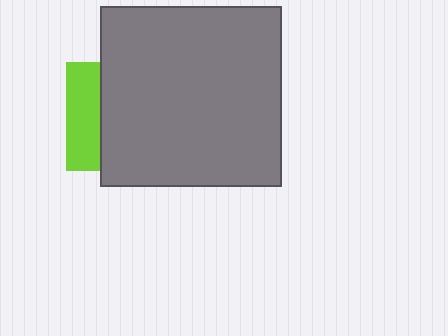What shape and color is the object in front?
The object in front is a gray square.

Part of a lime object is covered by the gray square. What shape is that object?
It is a square.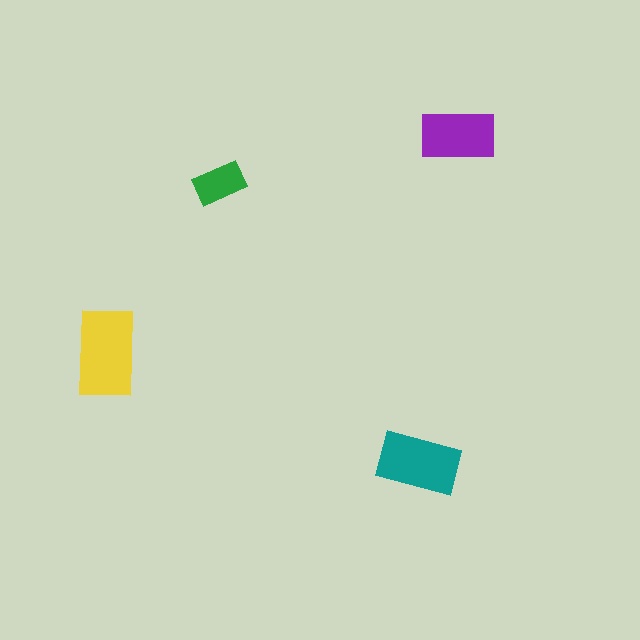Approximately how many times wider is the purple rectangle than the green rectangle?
About 1.5 times wider.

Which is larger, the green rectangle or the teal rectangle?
The teal one.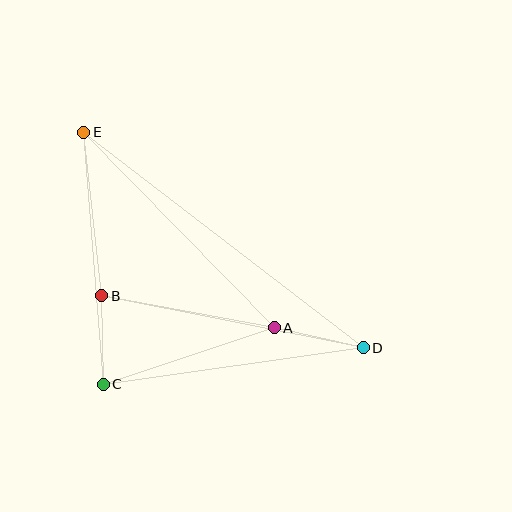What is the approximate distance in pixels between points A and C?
The distance between A and C is approximately 180 pixels.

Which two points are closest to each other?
Points B and C are closest to each other.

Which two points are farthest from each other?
Points D and E are farthest from each other.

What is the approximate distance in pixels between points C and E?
The distance between C and E is approximately 252 pixels.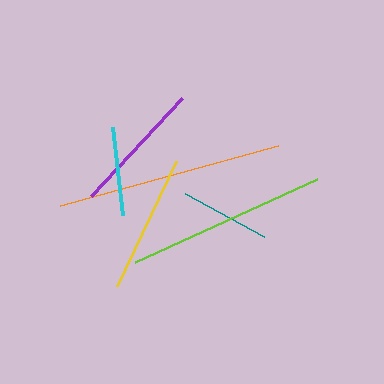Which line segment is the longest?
The orange line is the longest at approximately 226 pixels.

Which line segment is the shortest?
The cyan line is the shortest at approximately 88 pixels.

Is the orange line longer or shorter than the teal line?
The orange line is longer than the teal line.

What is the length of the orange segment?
The orange segment is approximately 226 pixels long.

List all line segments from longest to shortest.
From longest to shortest: orange, lime, yellow, purple, teal, cyan.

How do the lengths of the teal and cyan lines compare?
The teal and cyan lines are approximately the same length.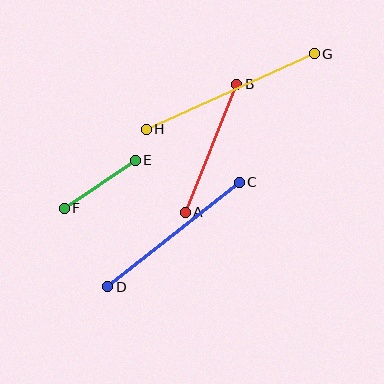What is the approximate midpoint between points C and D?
The midpoint is at approximately (174, 234) pixels.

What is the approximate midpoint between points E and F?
The midpoint is at approximately (100, 184) pixels.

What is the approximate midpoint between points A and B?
The midpoint is at approximately (211, 148) pixels.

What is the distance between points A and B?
The distance is approximately 138 pixels.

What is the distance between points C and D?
The distance is approximately 168 pixels.